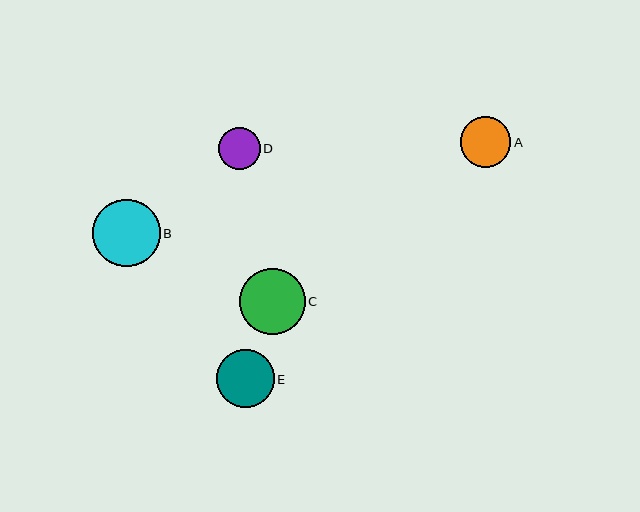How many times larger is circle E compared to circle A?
Circle E is approximately 1.2 times the size of circle A.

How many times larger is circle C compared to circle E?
Circle C is approximately 1.1 times the size of circle E.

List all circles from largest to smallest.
From largest to smallest: B, C, E, A, D.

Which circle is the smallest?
Circle D is the smallest with a size of approximately 41 pixels.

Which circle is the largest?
Circle B is the largest with a size of approximately 67 pixels.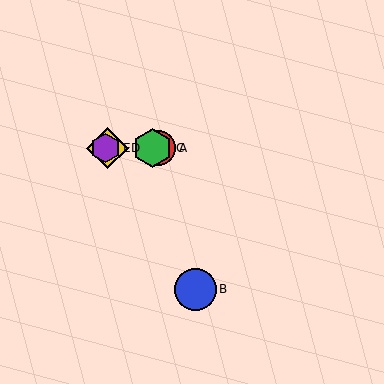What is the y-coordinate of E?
Object E is at y≈148.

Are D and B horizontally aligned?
No, D is at y≈148 and B is at y≈290.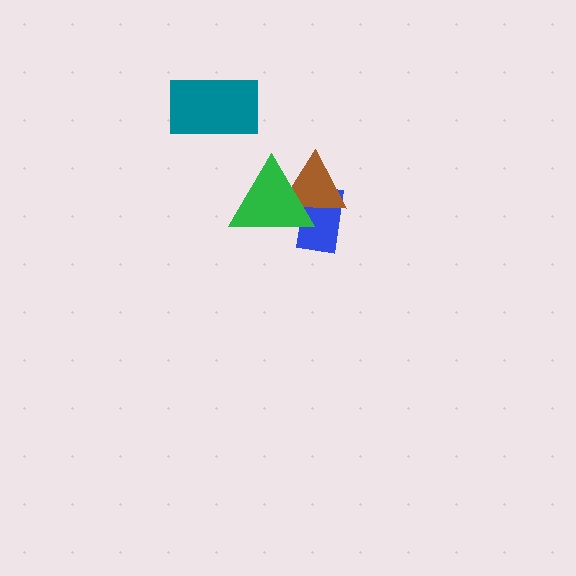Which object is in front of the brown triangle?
The green triangle is in front of the brown triangle.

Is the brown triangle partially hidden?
Yes, it is partially covered by another shape.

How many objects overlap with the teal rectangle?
0 objects overlap with the teal rectangle.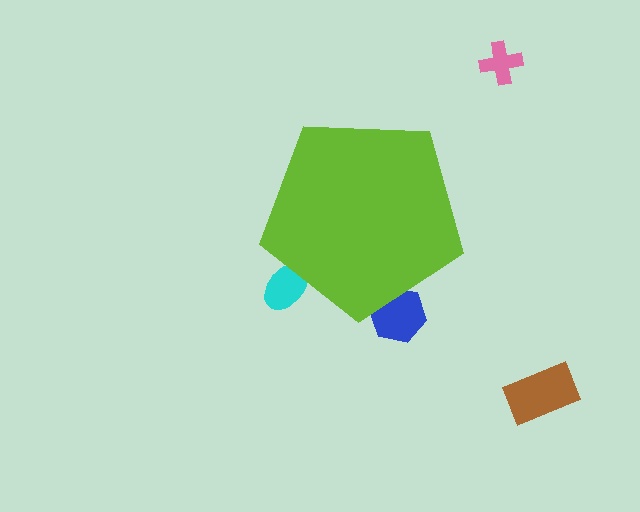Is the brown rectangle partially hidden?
No, the brown rectangle is fully visible.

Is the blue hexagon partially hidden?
Yes, the blue hexagon is partially hidden behind the lime pentagon.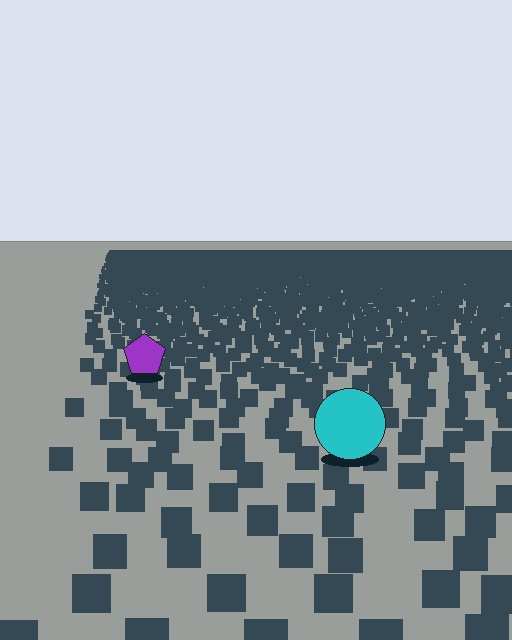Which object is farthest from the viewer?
The purple pentagon is farthest from the viewer. It appears smaller and the ground texture around it is denser.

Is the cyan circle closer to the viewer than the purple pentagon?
Yes. The cyan circle is closer — you can tell from the texture gradient: the ground texture is coarser near it.